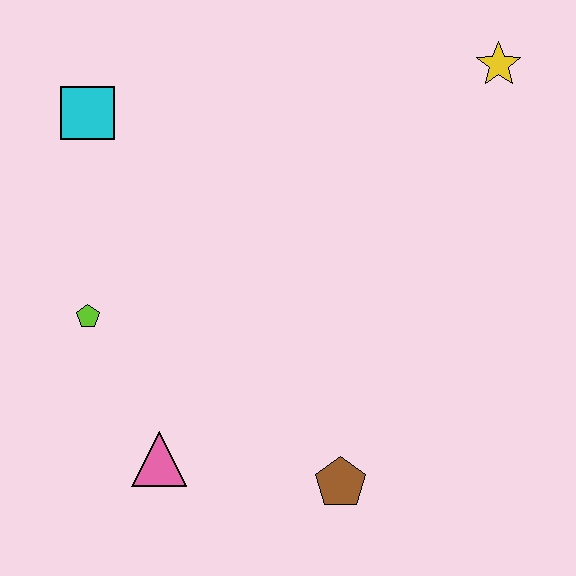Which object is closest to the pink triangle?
The lime pentagon is closest to the pink triangle.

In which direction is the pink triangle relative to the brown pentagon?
The pink triangle is to the left of the brown pentagon.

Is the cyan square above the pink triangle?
Yes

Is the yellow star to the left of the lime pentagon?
No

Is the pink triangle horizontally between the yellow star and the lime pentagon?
Yes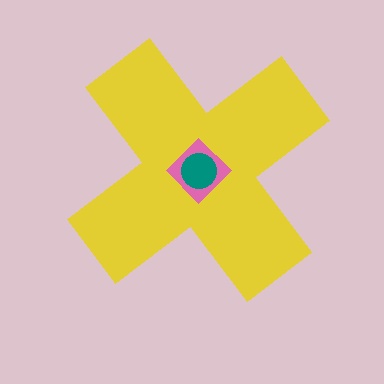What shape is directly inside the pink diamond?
The teal circle.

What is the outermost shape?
The yellow cross.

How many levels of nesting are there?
3.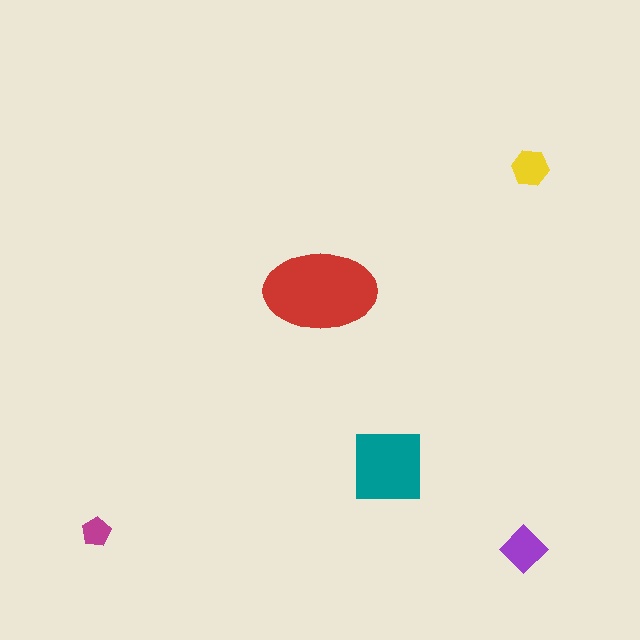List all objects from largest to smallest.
The red ellipse, the teal square, the purple diamond, the yellow hexagon, the magenta pentagon.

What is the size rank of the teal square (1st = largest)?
2nd.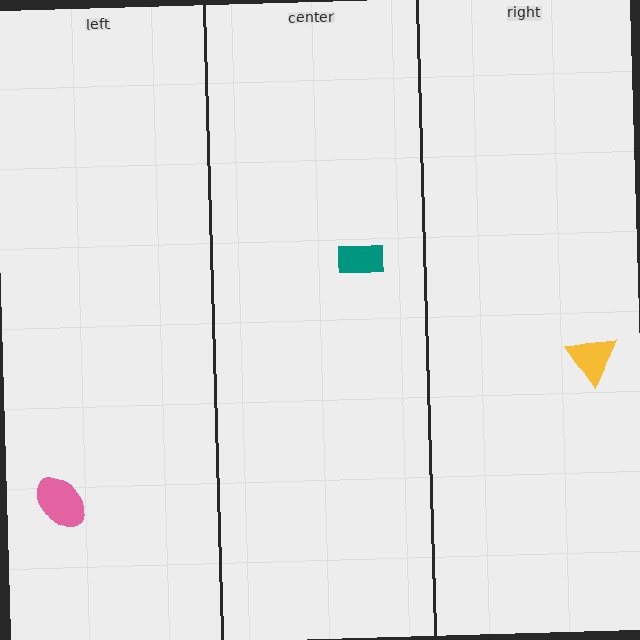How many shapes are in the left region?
1.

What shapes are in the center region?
The teal rectangle.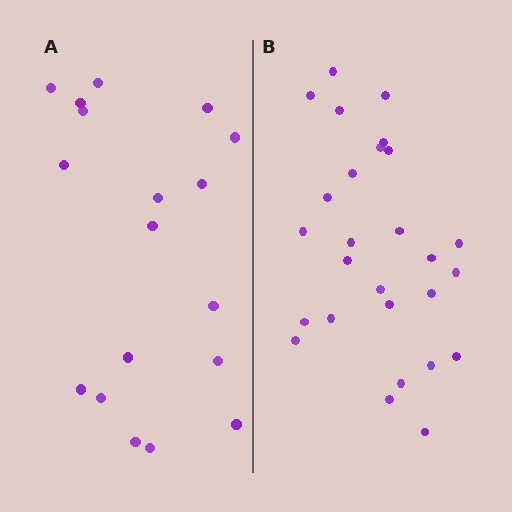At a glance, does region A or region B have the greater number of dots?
Region B (the right region) has more dots.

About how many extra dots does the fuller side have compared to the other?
Region B has roughly 8 or so more dots than region A.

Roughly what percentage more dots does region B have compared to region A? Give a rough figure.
About 50% more.